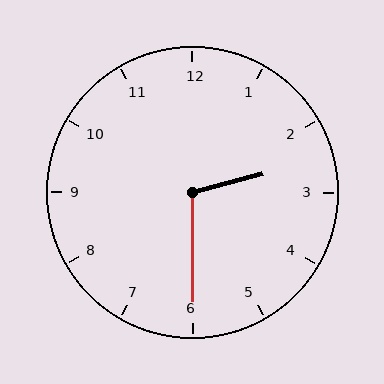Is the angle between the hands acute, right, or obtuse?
It is obtuse.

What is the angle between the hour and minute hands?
Approximately 105 degrees.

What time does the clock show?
2:30.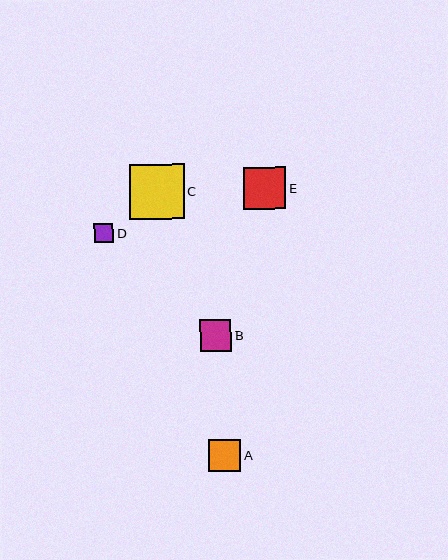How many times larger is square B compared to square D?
Square B is approximately 1.7 times the size of square D.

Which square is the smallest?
Square D is the smallest with a size of approximately 19 pixels.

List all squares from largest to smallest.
From largest to smallest: C, E, A, B, D.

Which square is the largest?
Square C is the largest with a size of approximately 55 pixels.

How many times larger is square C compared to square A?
Square C is approximately 1.7 times the size of square A.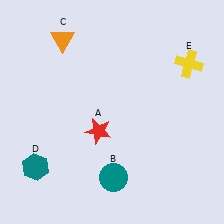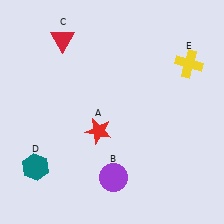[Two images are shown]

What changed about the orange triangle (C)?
In Image 1, C is orange. In Image 2, it changed to red.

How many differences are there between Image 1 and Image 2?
There are 2 differences between the two images.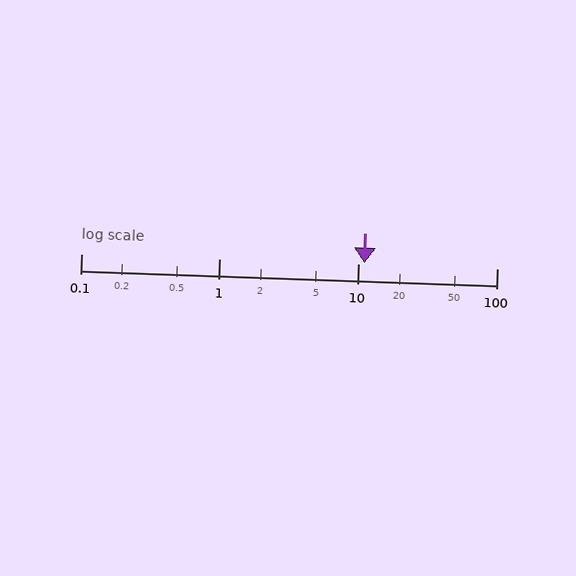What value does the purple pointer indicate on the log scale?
The pointer indicates approximately 11.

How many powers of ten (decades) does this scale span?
The scale spans 3 decades, from 0.1 to 100.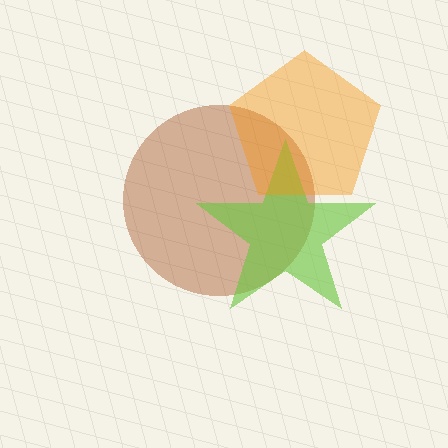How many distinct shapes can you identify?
There are 3 distinct shapes: a brown circle, a lime star, an orange pentagon.